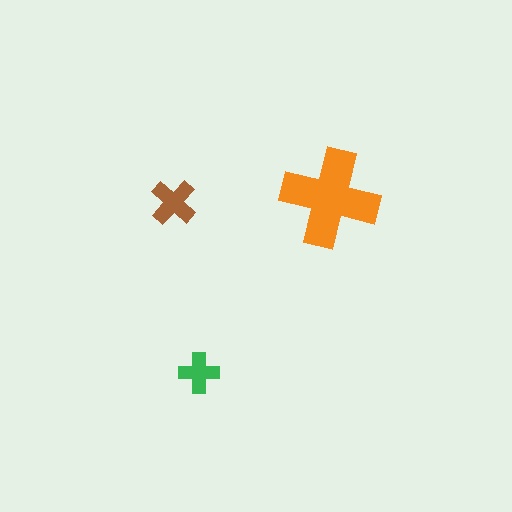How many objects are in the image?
There are 3 objects in the image.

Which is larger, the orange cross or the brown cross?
The orange one.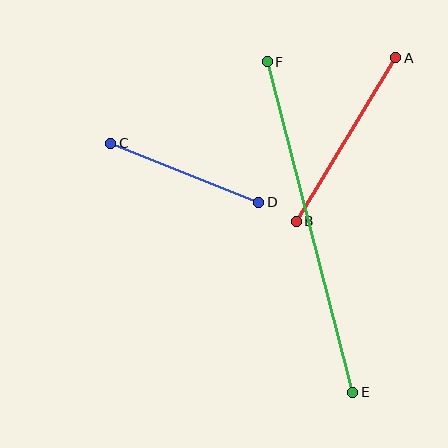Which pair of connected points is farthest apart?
Points E and F are farthest apart.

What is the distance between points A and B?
The distance is approximately 191 pixels.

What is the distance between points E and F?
The distance is approximately 342 pixels.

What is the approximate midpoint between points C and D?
The midpoint is at approximately (185, 173) pixels.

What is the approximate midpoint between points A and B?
The midpoint is at approximately (346, 139) pixels.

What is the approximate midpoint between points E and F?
The midpoint is at approximately (310, 227) pixels.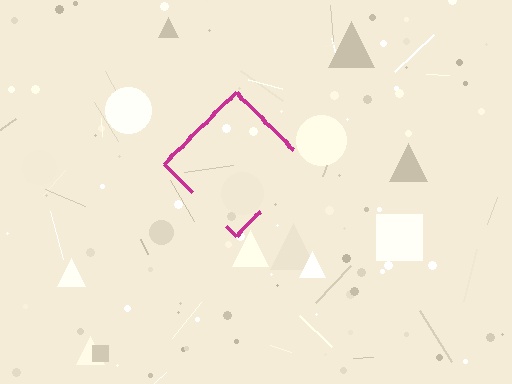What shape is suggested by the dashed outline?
The dashed outline suggests a diamond.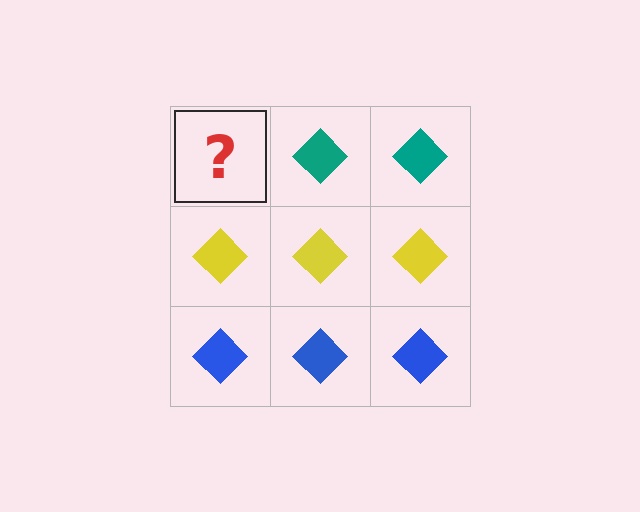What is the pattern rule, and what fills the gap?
The rule is that each row has a consistent color. The gap should be filled with a teal diamond.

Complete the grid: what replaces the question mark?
The question mark should be replaced with a teal diamond.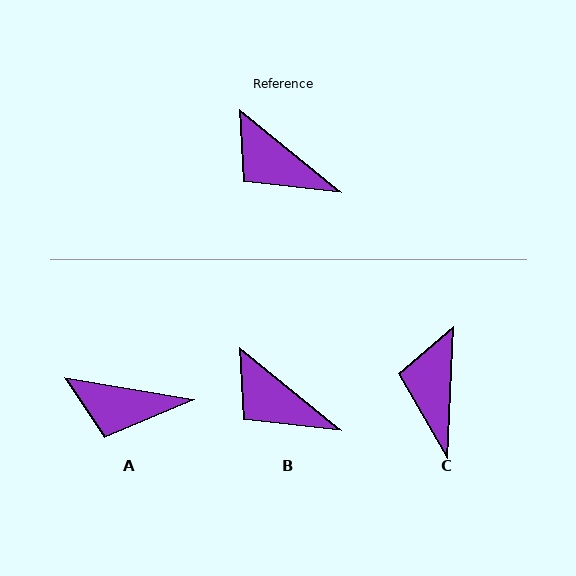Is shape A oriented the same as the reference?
No, it is off by about 30 degrees.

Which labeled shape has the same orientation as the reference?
B.